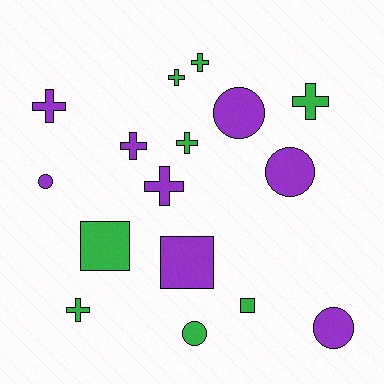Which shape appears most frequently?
Cross, with 8 objects.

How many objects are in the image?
There are 16 objects.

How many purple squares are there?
There is 1 purple square.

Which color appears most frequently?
Green, with 8 objects.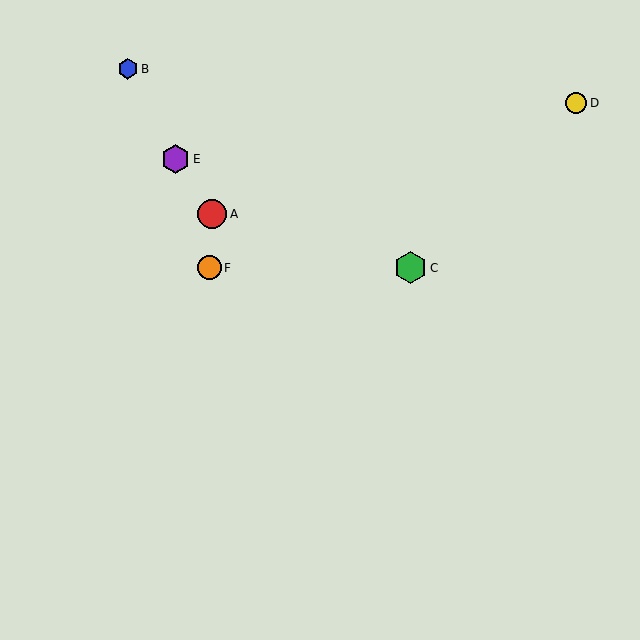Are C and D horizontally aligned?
No, C is at y≈268 and D is at y≈103.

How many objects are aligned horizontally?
2 objects (C, F) are aligned horizontally.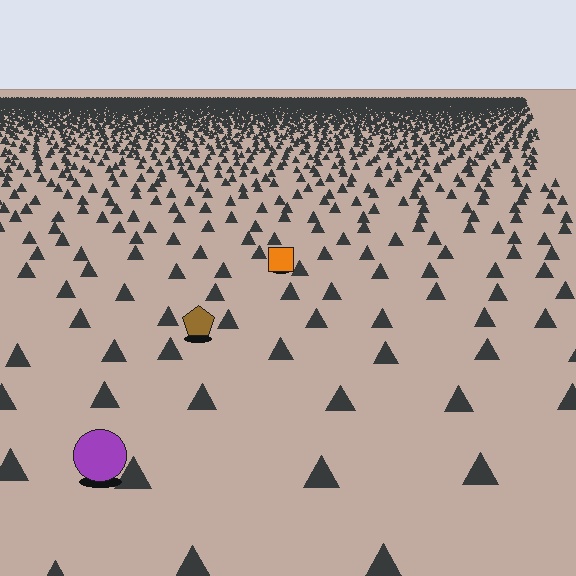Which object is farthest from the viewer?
The orange square is farthest from the viewer. It appears smaller and the ground texture around it is denser.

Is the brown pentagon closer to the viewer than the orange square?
Yes. The brown pentagon is closer — you can tell from the texture gradient: the ground texture is coarser near it.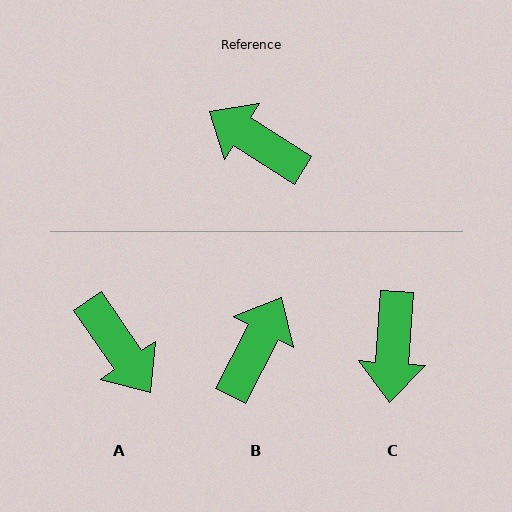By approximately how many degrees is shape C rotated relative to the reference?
Approximately 118 degrees counter-clockwise.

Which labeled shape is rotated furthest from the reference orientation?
A, about 157 degrees away.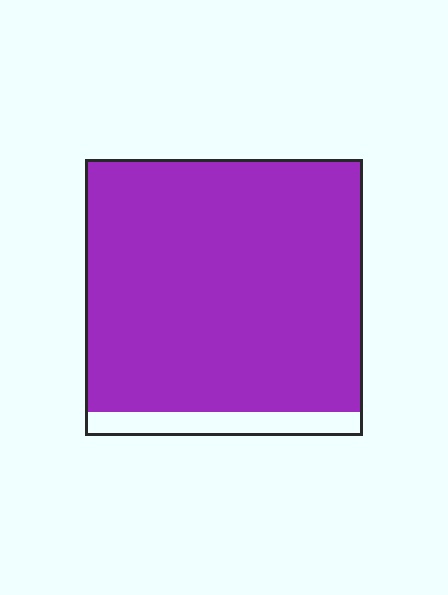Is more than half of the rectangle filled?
Yes.